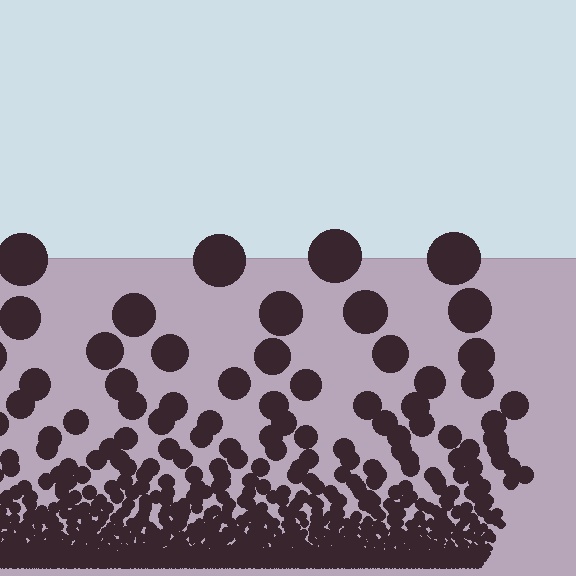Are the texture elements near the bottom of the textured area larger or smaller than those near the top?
Smaller. The gradient is inverted — elements near the bottom are smaller and denser.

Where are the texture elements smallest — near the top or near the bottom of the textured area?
Near the bottom.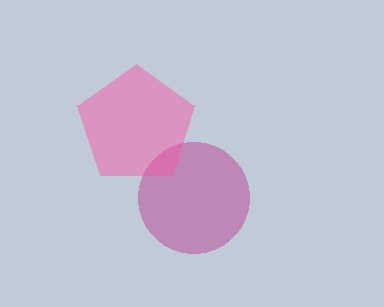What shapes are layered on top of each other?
The layered shapes are: a magenta circle, a pink pentagon.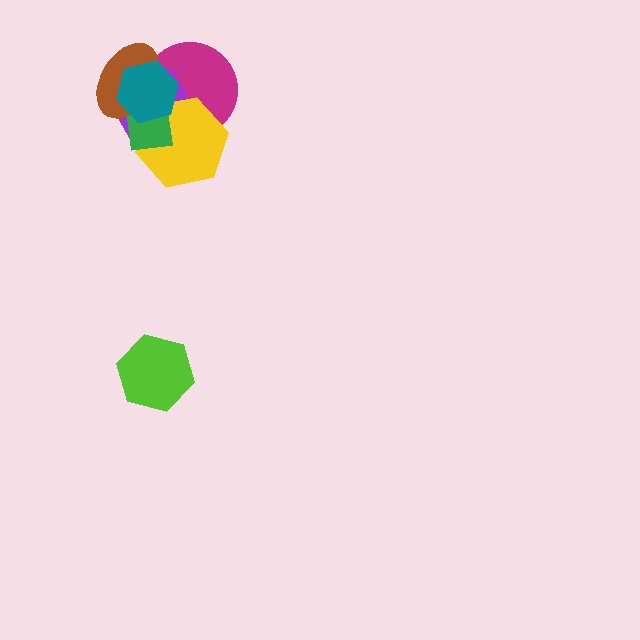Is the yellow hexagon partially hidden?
Yes, it is partially covered by another shape.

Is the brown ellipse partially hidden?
Yes, it is partially covered by another shape.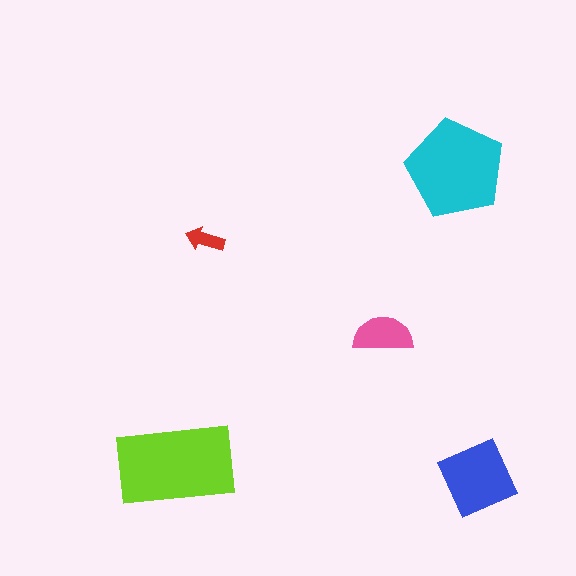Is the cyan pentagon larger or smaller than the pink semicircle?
Larger.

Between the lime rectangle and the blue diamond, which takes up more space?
The lime rectangle.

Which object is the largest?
The lime rectangle.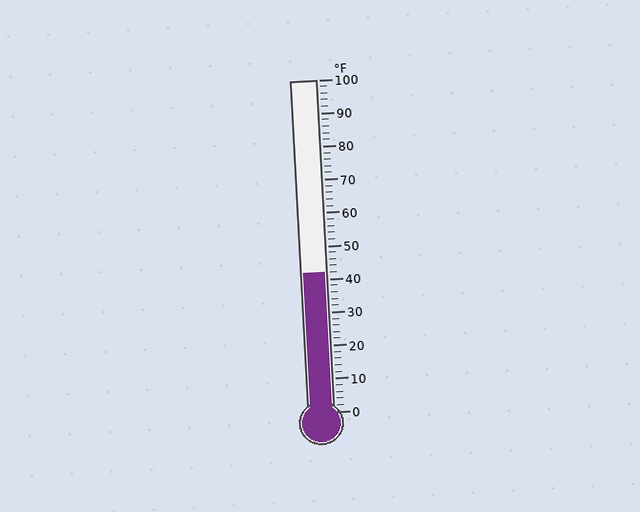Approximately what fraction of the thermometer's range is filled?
The thermometer is filled to approximately 40% of its range.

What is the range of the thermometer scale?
The thermometer scale ranges from 0°F to 100°F.